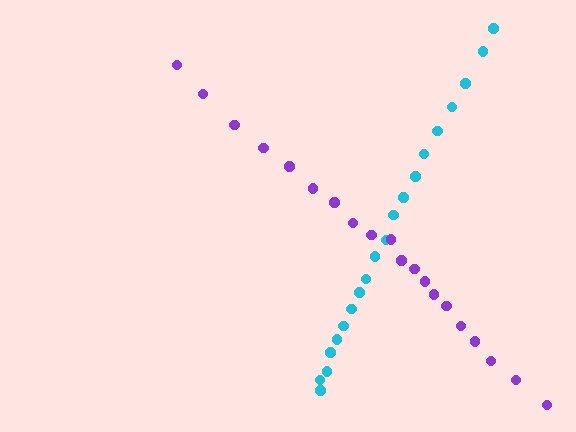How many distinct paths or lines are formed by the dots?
There are 2 distinct paths.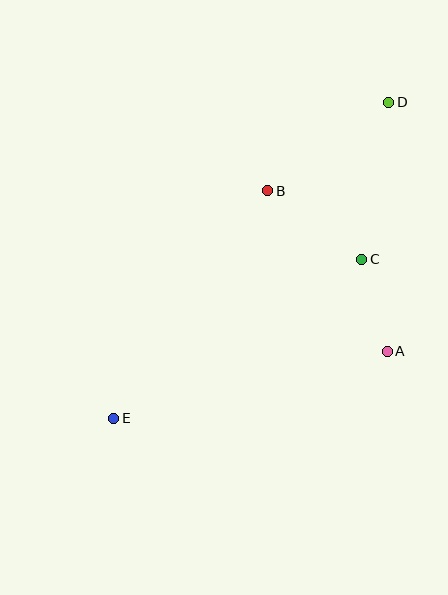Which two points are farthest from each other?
Points D and E are farthest from each other.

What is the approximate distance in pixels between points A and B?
The distance between A and B is approximately 200 pixels.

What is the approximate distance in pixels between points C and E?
The distance between C and E is approximately 295 pixels.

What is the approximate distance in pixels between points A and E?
The distance between A and E is approximately 282 pixels.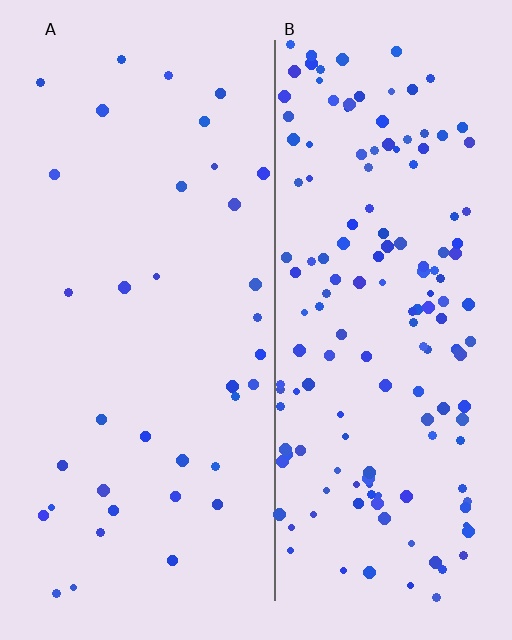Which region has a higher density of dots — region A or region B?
B (the right).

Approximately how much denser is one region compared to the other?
Approximately 4.3× — region B over region A.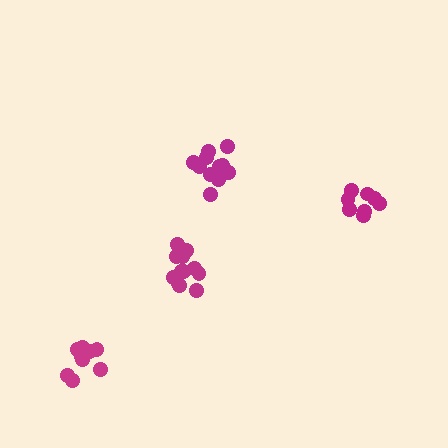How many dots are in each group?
Group 1: 9 dots, Group 2: 8 dots, Group 3: 12 dots, Group 4: 11 dots (40 total).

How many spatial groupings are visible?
There are 4 spatial groupings.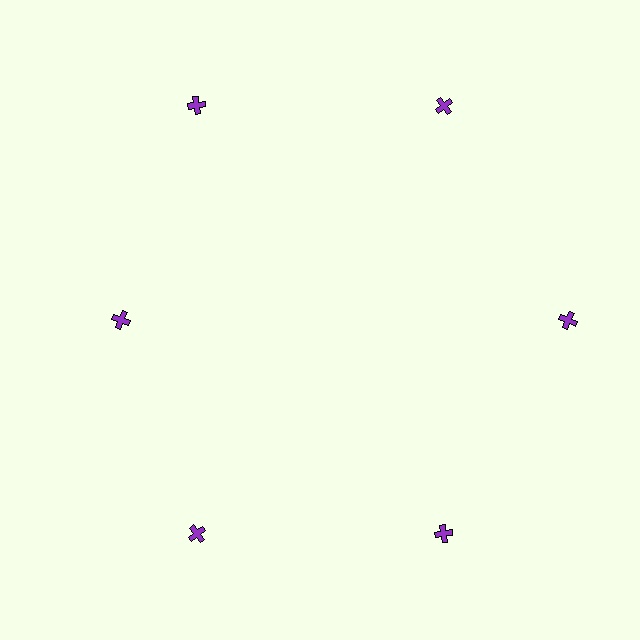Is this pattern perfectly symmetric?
No. The 6 purple crosses are arranged in a ring, but one element near the 9 o'clock position is pulled inward toward the center, breaking the 6-fold rotational symmetry.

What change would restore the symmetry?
The symmetry would be restored by moving it outward, back onto the ring so that all 6 crosses sit at equal angles and equal distance from the center.